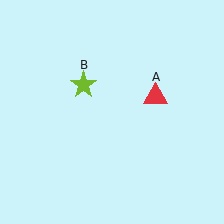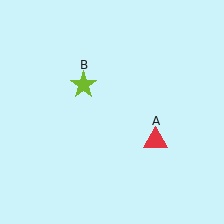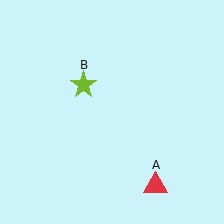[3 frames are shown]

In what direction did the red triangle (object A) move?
The red triangle (object A) moved down.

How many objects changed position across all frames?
1 object changed position: red triangle (object A).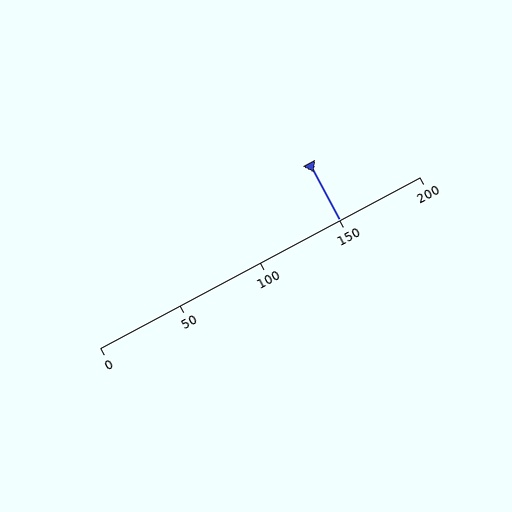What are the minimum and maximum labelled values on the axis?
The axis runs from 0 to 200.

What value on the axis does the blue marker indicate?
The marker indicates approximately 150.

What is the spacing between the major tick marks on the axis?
The major ticks are spaced 50 apart.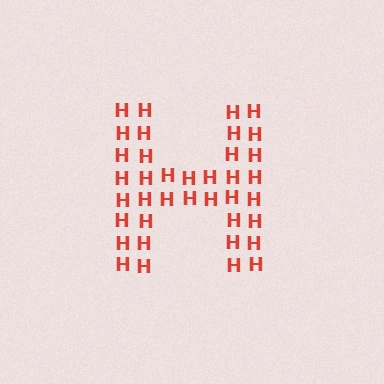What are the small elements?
The small elements are letter H's.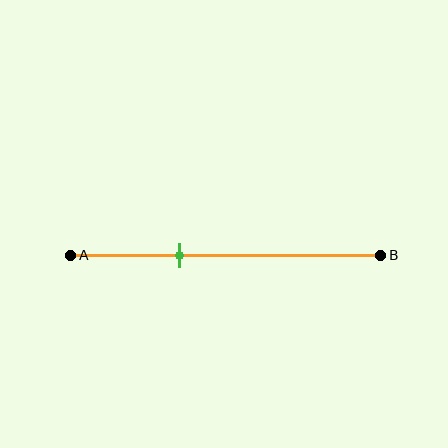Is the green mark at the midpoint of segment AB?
No, the mark is at about 35% from A, not at the 50% midpoint.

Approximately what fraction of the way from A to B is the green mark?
The green mark is approximately 35% of the way from A to B.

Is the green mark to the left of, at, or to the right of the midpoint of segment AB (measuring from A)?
The green mark is to the left of the midpoint of segment AB.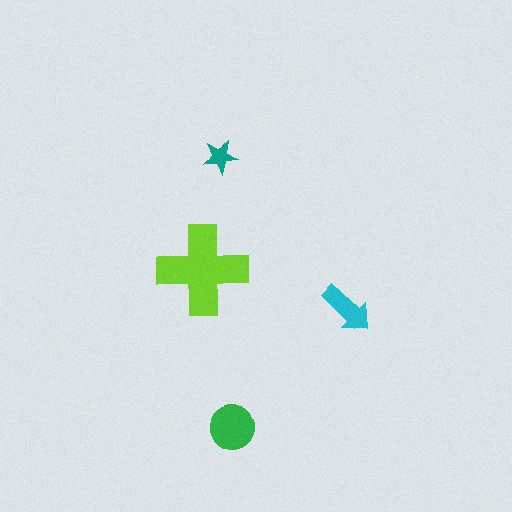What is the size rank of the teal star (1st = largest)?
4th.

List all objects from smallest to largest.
The teal star, the cyan arrow, the green circle, the lime cross.